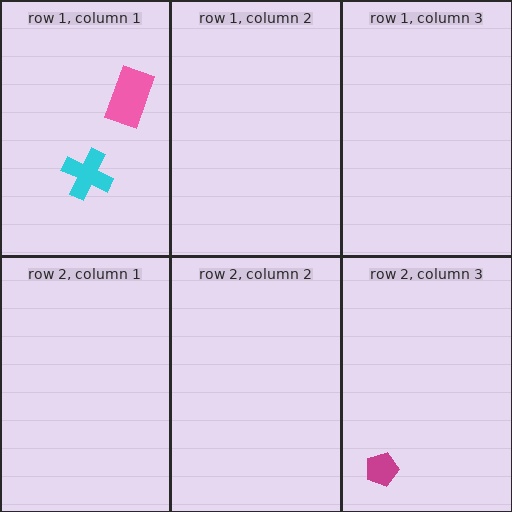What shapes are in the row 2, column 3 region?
The magenta pentagon.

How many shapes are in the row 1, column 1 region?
2.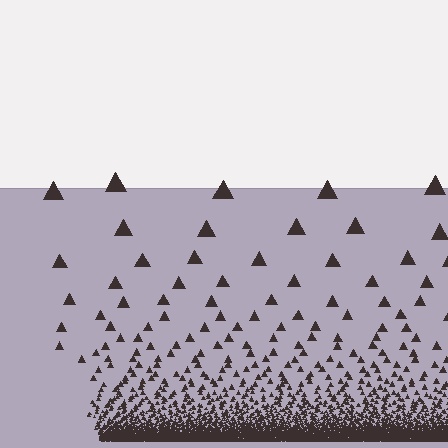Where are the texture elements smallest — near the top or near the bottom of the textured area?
Near the bottom.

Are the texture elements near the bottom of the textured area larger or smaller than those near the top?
Smaller. The gradient is inverted — elements near the bottom are smaller and denser.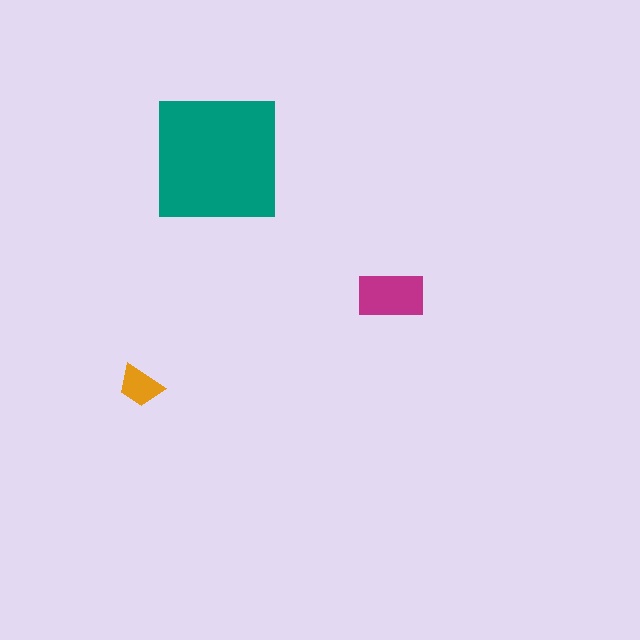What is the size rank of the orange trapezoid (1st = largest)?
3rd.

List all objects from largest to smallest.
The teal square, the magenta rectangle, the orange trapezoid.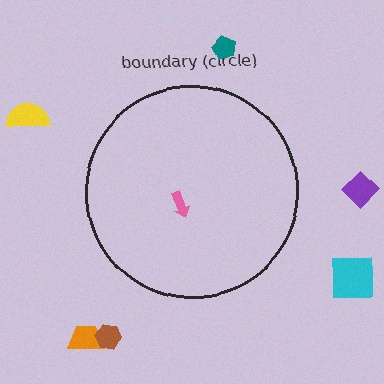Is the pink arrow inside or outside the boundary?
Inside.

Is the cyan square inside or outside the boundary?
Outside.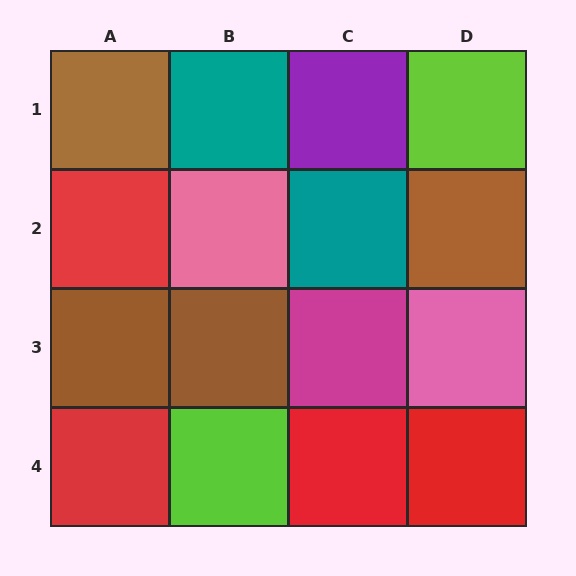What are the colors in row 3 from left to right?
Brown, brown, magenta, pink.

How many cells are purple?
1 cell is purple.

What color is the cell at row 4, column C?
Red.